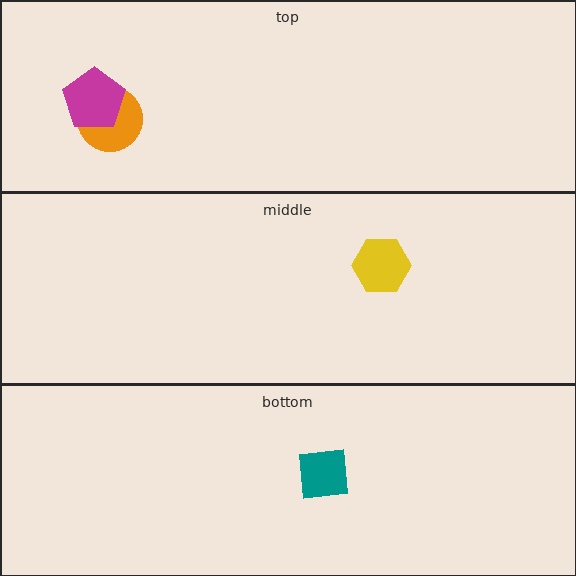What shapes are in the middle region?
The yellow hexagon.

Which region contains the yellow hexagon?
The middle region.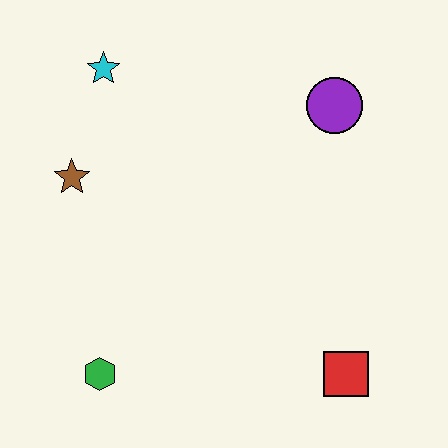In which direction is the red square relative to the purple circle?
The red square is below the purple circle.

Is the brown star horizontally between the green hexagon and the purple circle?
No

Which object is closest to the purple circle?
The cyan star is closest to the purple circle.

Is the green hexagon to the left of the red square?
Yes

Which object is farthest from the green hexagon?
The purple circle is farthest from the green hexagon.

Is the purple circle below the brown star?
No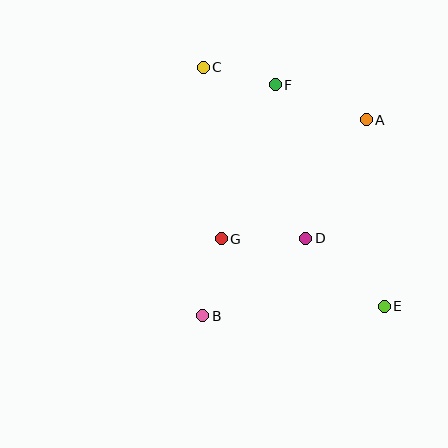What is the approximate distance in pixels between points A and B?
The distance between A and B is approximately 255 pixels.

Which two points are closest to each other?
Points C and F are closest to each other.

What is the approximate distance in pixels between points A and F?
The distance between A and F is approximately 97 pixels.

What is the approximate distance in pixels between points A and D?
The distance between A and D is approximately 133 pixels.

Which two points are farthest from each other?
Points C and E are farthest from each other.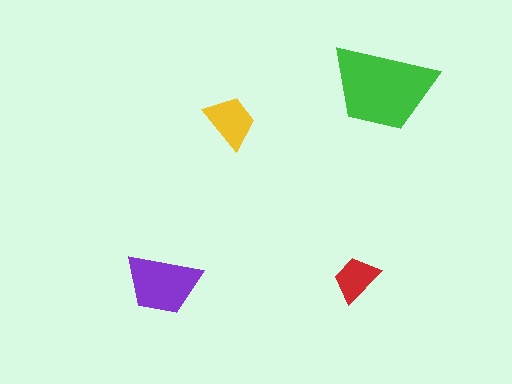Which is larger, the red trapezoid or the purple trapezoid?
The purple one.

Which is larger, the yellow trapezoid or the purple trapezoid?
The purple one.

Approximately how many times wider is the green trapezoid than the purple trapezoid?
About 1.5 times wider.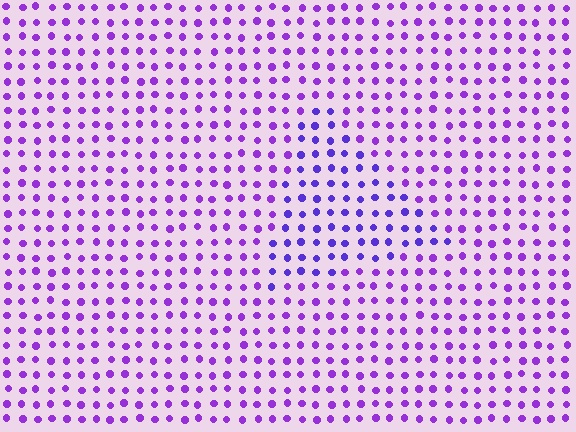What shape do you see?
I see a triangle.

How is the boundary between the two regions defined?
The boundary is defined purely by a slight shift in hue (about 23 degrees). Spacing, size, and orientation are identical on both sides.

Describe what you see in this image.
The image is filled with small purple elements in a uniform arrangement. A triangle-shaped region is visible where the elements are tinted to a slightly different hue, forming a subtle color boundary.